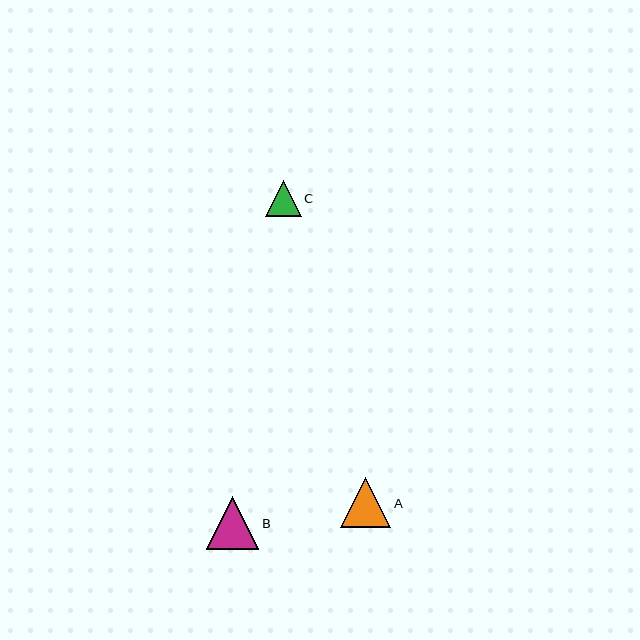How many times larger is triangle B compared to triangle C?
Triangle B is approximately 1.5 times the size of triangle C.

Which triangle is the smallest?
Triangle C is the smallest with a size of approximately 36 pixels.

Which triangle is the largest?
Triangle B is the largest with a size of approximately 53 pixels.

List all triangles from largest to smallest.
From largest to smallest: B, A, C.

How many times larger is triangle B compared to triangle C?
Triangle B is approximately 1.5 times the size of triangle C.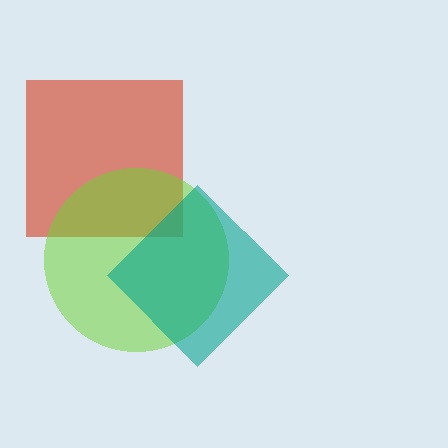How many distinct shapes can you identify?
There are 3 distinct shapes: a red square, a lime circle, a teal diamond.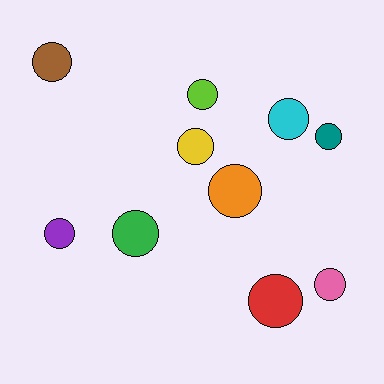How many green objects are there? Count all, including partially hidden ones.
There is 1 green object.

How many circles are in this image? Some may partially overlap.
There are 10 circles.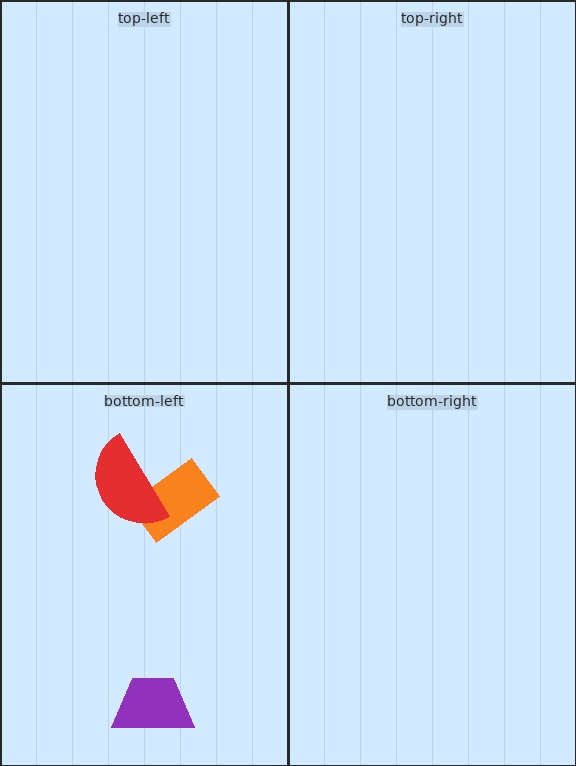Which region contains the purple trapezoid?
The bottom-left region.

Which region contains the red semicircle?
The bottom-left region.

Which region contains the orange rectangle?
The bottom-left region.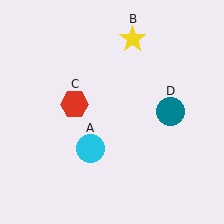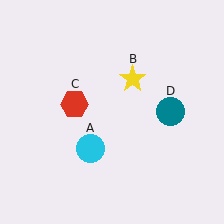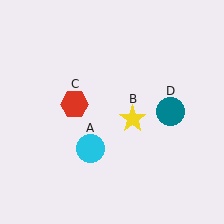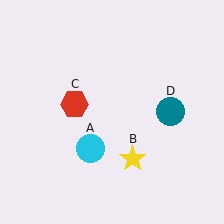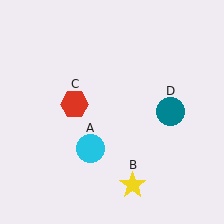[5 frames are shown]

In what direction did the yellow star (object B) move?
The yellow star (object B) moved down.